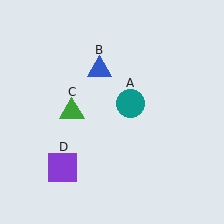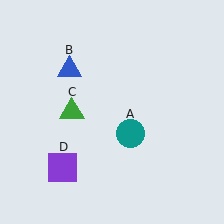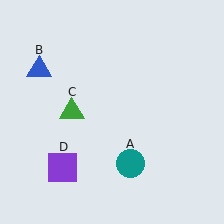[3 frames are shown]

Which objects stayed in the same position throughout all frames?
Green triangle (object C) and purple square (object D) remained stationary.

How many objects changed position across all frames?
2 objects changed position: teal circle (object A), blue triangle (object B).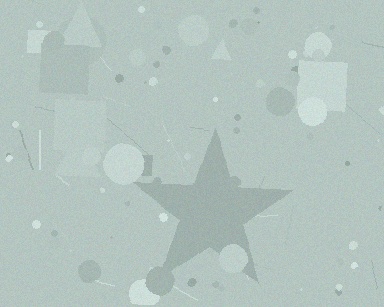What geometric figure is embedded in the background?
A star is embedded in the background.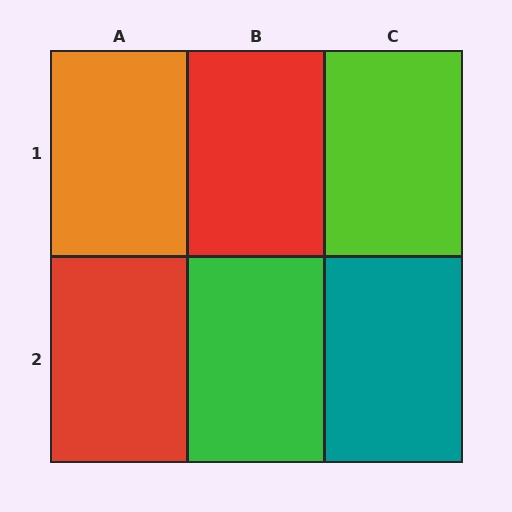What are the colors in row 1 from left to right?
Orange, red, lime.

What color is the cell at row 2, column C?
Teal.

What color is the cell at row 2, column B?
Green.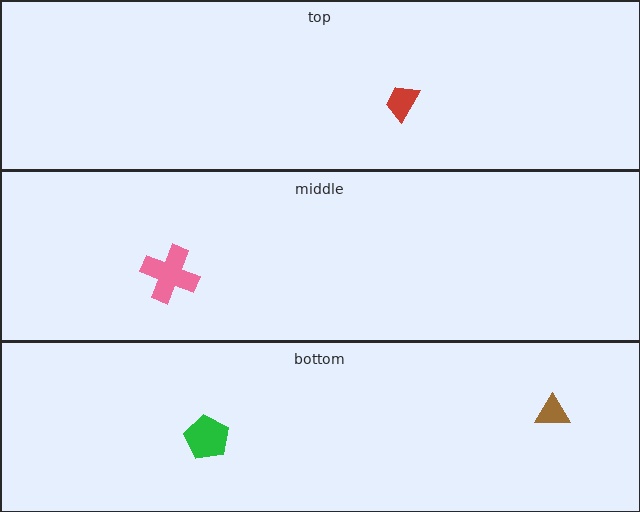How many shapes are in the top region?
1.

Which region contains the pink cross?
The middle region.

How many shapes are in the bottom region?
2.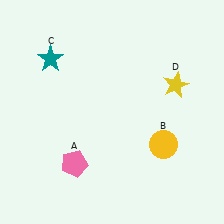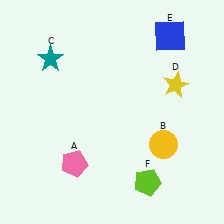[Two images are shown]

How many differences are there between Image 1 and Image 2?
There are 2 differences between the two images.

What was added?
A blue square (E), a lime pentagon (F) were added in Image 2.